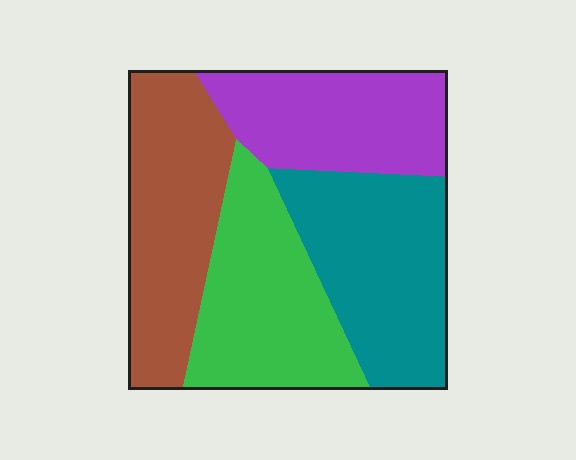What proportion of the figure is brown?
Brown takes up about one quarter (1/4) of the figure.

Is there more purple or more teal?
Teal.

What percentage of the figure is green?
Green covers about 25% of the figure.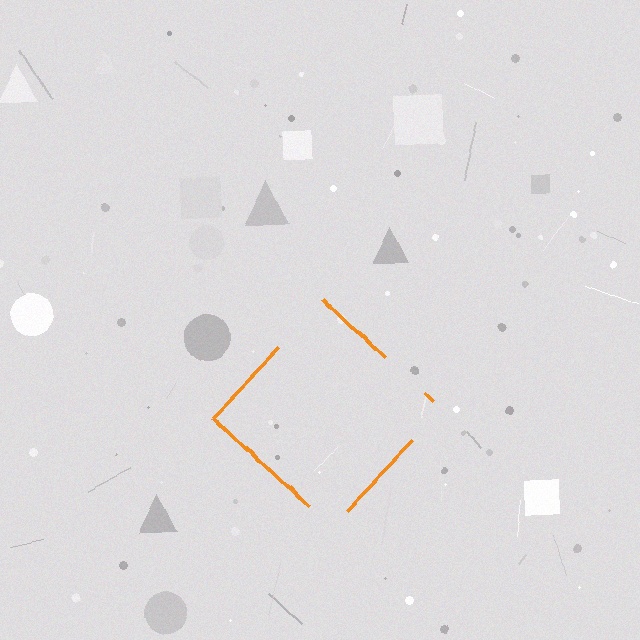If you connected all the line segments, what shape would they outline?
They would outline a diamond.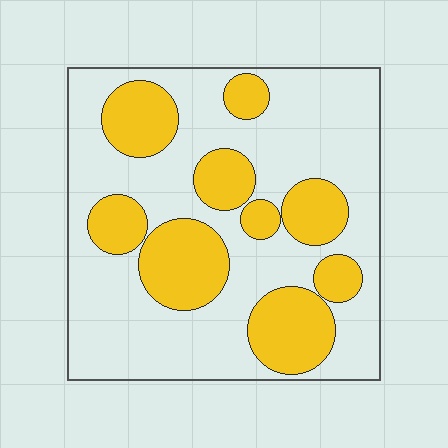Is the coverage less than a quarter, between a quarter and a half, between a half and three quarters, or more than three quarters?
Between a quarter and a half.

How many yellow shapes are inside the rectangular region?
9.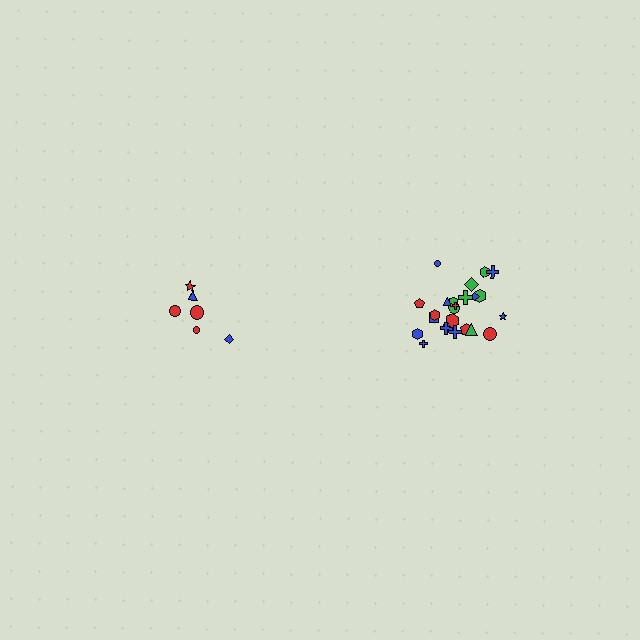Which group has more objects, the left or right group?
The right group.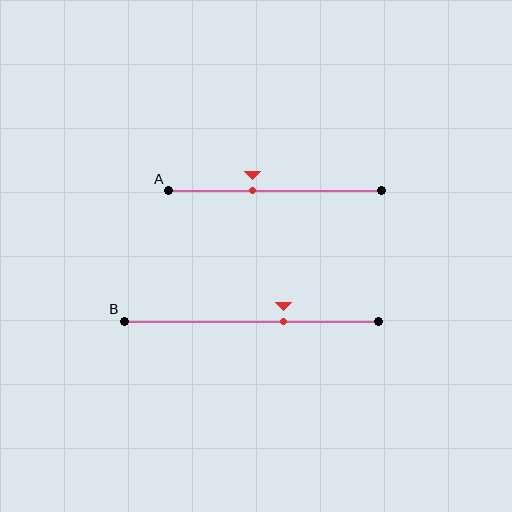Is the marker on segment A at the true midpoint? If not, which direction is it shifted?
No, the marker on segment A is shifted to the left by about 11% of the segment length.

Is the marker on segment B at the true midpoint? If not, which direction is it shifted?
No, the marker on segment B is shifted to the right by about 13% of the segment length.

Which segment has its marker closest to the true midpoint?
Segment A has its marker closest to the true midpoint.